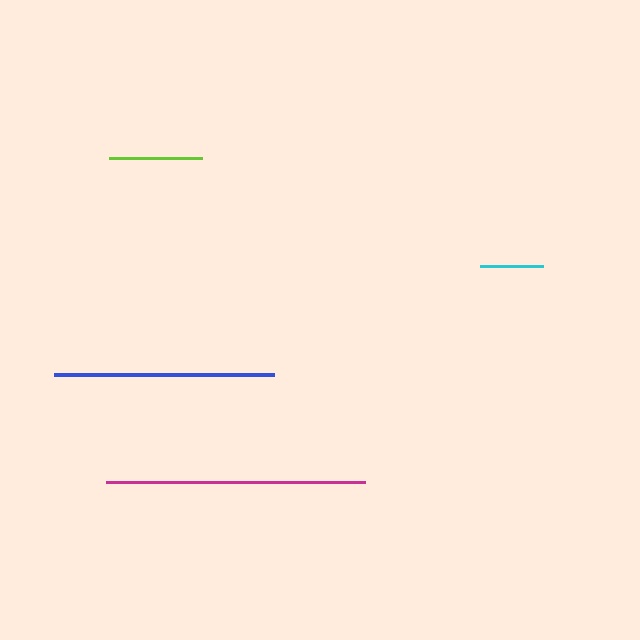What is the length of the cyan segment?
The cyan segment is approximately 63 pixels long.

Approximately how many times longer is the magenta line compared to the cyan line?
The magenta line is approximately 4.1 times the length of the cyan line.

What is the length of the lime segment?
The lime segment is approximately 92 pixels long.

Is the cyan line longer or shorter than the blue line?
The blue line is longer than the cyan line.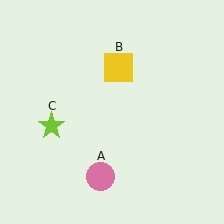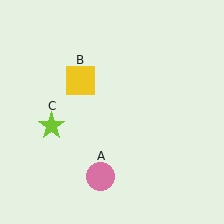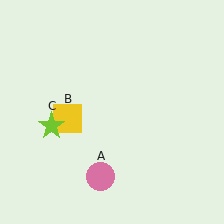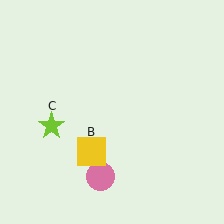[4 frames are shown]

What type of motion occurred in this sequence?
The yellow square (object B) rotated counterclockwise around the center of the scene.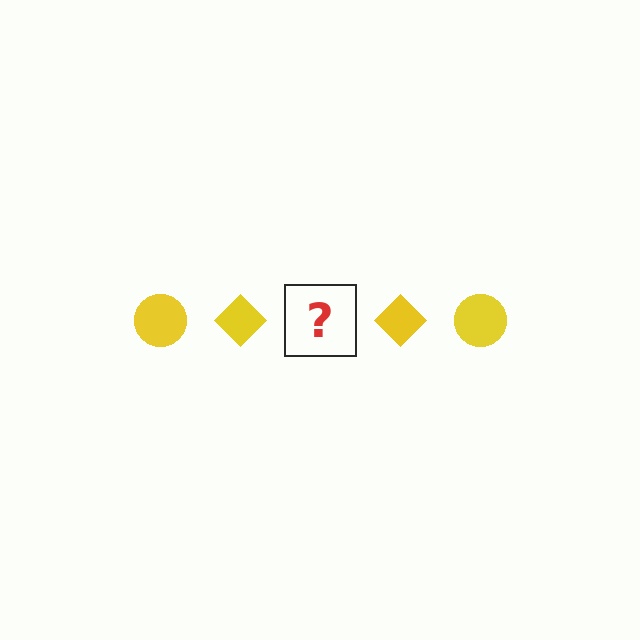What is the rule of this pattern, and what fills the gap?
The rule is that the pattern cycles through circle, diamond shapes in yellow. The gap should be filled with a yellow circle.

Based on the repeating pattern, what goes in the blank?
The blank should be a yellow circle.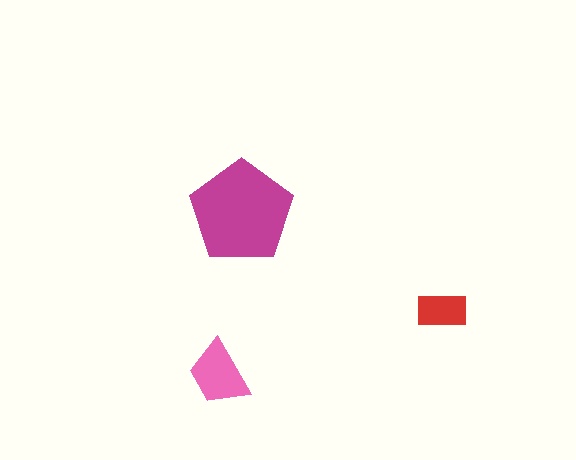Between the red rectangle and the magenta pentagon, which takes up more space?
The magenta pentagon.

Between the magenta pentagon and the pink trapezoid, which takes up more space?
The magenta pentagon.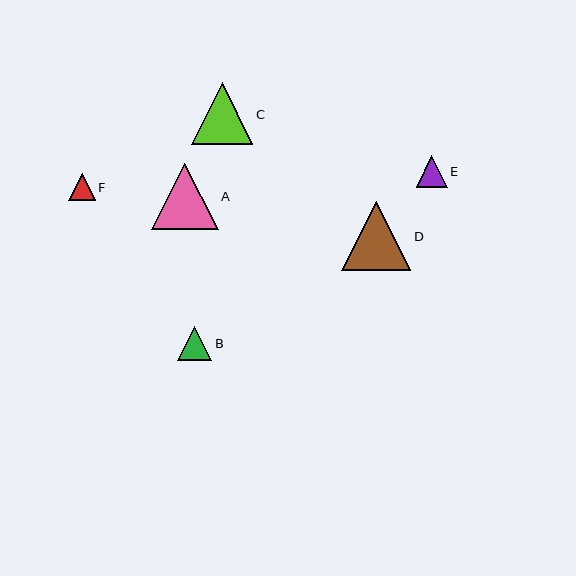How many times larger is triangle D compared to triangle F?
Triangle D is approximately 2.6 times the size of triangle F.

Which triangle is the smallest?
Triangle F is the smallest with a size of approximately 26 pixels.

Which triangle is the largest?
Triangle D is the largest with a size of approximately 69 pixels.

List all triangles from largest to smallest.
From largest to smallest: D, A, C, B, E, F.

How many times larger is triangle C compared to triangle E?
Triangle C is approximately 2.0 times the size of triangle E.